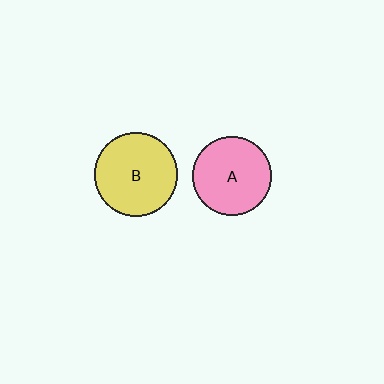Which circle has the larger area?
Circle B (yellow).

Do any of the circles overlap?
No, none of the circles overlap.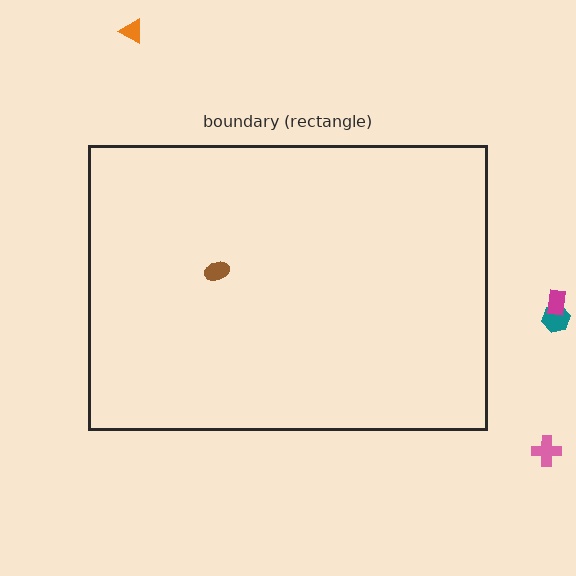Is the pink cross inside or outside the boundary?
Outside.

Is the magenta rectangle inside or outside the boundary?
Outside.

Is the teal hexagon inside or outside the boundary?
Outside.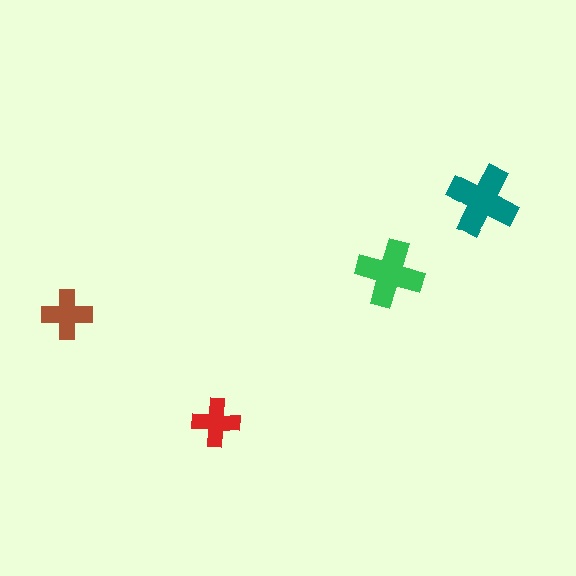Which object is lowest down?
The red cross is bottommost.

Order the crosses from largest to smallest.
the teal one, the green one, the brown one, the red one.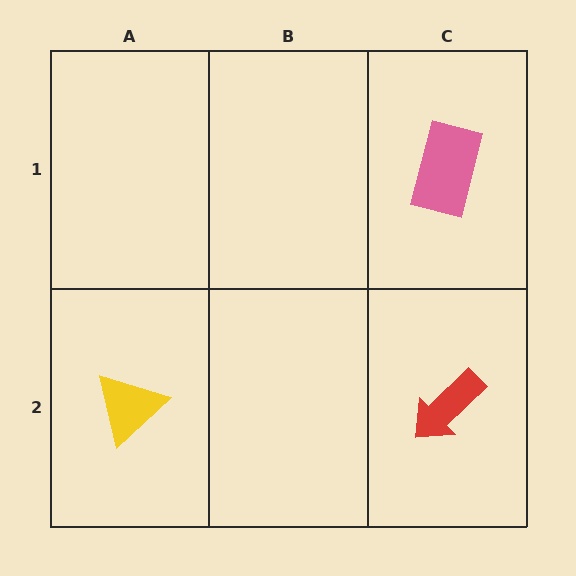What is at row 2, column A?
A yellow triangle.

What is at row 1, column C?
A pink rectangle.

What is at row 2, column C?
A red arrow.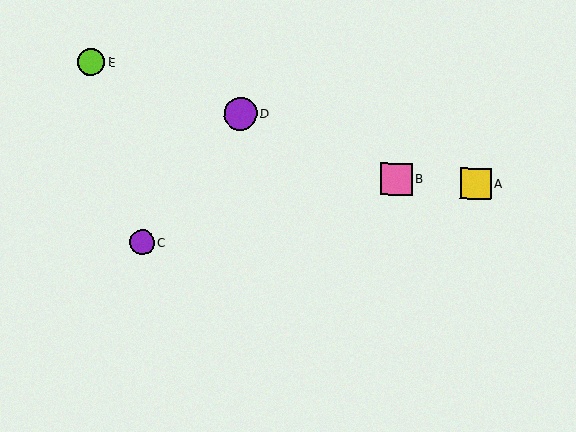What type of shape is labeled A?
Shape A is a yellow square.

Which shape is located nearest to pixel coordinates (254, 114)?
The purple circle (labeled D) at (240, 114) is nearest to that location.